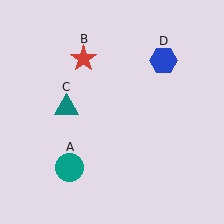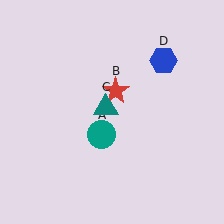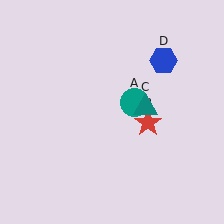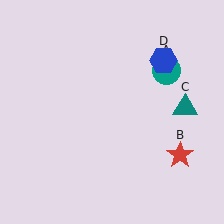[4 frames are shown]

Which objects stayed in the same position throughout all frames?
Blue hexagon (object D) remained stationary.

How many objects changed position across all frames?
3 objects changed position: teal circle (object A), red star (object B), teal triangle (object C).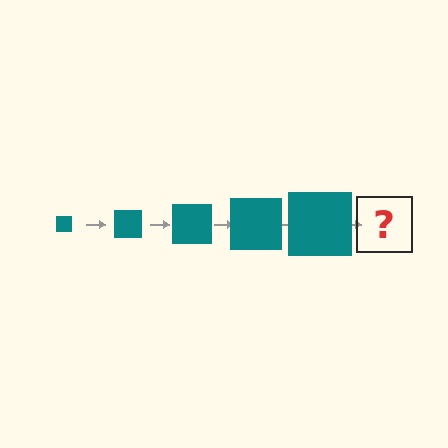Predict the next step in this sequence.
The next step is a teal square, larger than the previous one.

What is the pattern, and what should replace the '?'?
The pattern is that the square gets progressively larger each step. The '?' should be a teal square, larger than the previous one.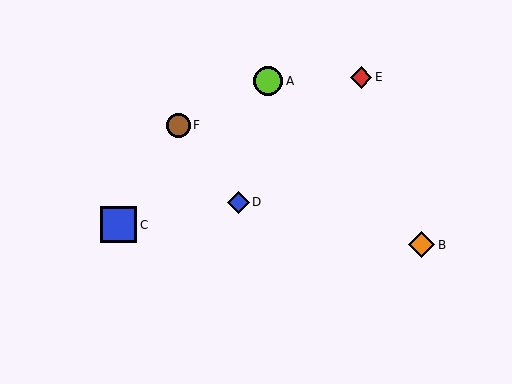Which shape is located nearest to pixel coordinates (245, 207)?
The blue diamond (labeled D) at (238, 202) is nearest to that location.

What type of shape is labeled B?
Shape B is an orange diamond.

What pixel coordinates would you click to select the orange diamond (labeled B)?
Click at (422, 245) to select the orange diamond B.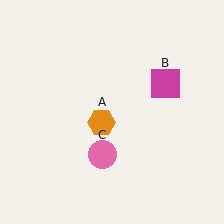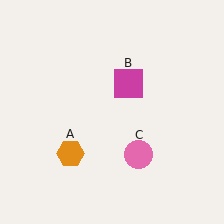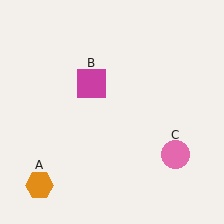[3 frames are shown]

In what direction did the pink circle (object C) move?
The pink circle (object C) moved right.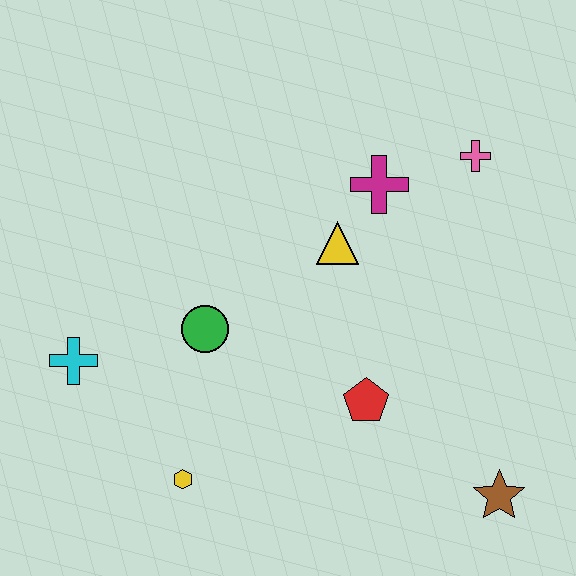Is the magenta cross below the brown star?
No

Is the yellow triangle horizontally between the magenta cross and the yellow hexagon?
Yes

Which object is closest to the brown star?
The red pentagon is closest to the brown star.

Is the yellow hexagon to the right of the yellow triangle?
No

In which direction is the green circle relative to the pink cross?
The green circle is to the left of the pink cross.